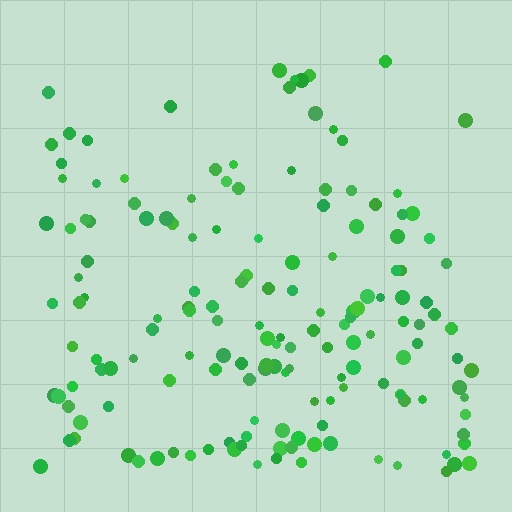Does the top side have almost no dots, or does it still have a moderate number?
Still a moderate number, just noticeably fewer than the bottom.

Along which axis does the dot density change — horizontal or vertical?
Vertical.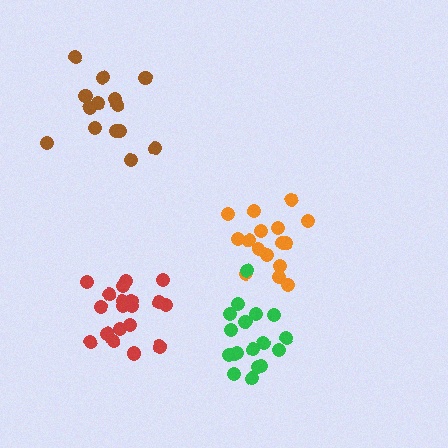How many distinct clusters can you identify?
There are 4 distinct clusters.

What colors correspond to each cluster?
The clusters are colored: orange, green, red, brown.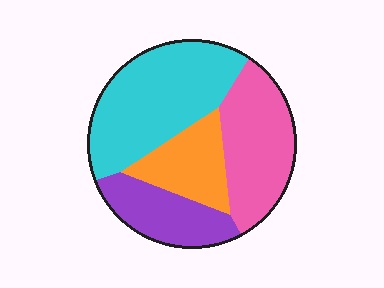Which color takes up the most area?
Cyan, at roughly 40%.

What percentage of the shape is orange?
Orange takes up less than a quarter of the shape.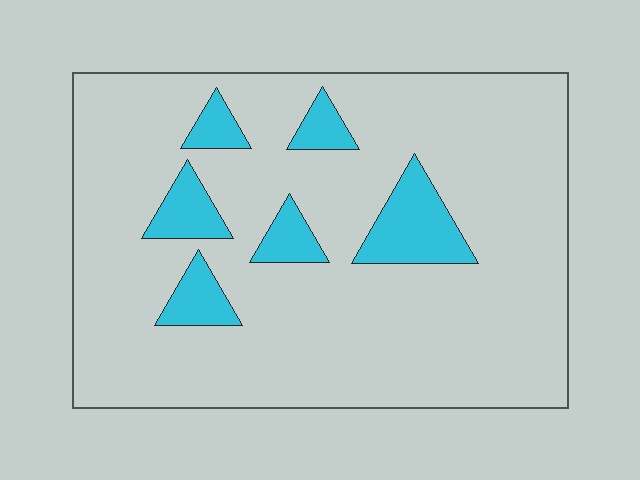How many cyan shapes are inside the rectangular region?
6.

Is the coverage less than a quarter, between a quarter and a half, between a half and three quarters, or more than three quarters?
Less than a quarter.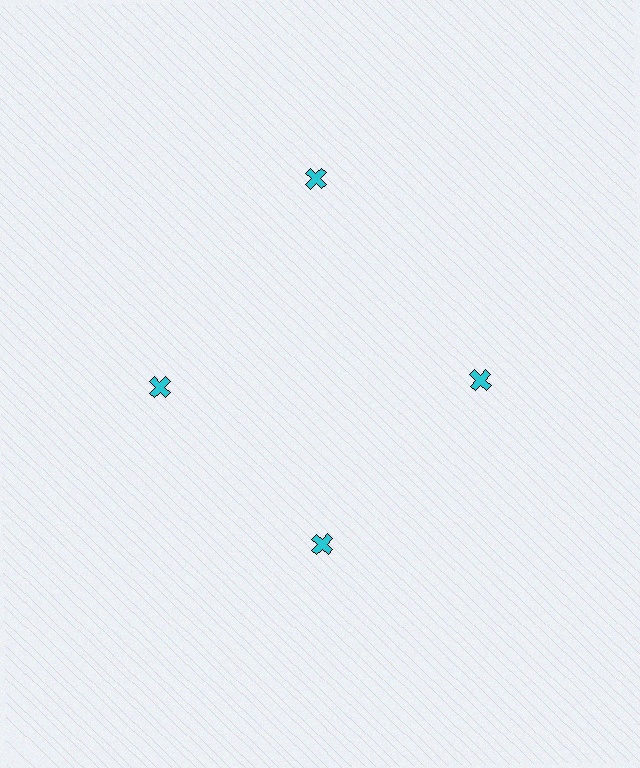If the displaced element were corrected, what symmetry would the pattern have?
It would have 4-fold rotational symmetry — the pattern would map onto itself every 90 degrees.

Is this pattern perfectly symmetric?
No. The 4 cyan crosses are arranged in a ring, but one element near the 12 o'clock position is pushed outward from the center, breaking the 4-fold rotational symmetry.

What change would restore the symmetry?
The symmetry would be restored by moving it inward, back onto the ring so that all 4 crosses sit at equal angles and equal distance from the center.